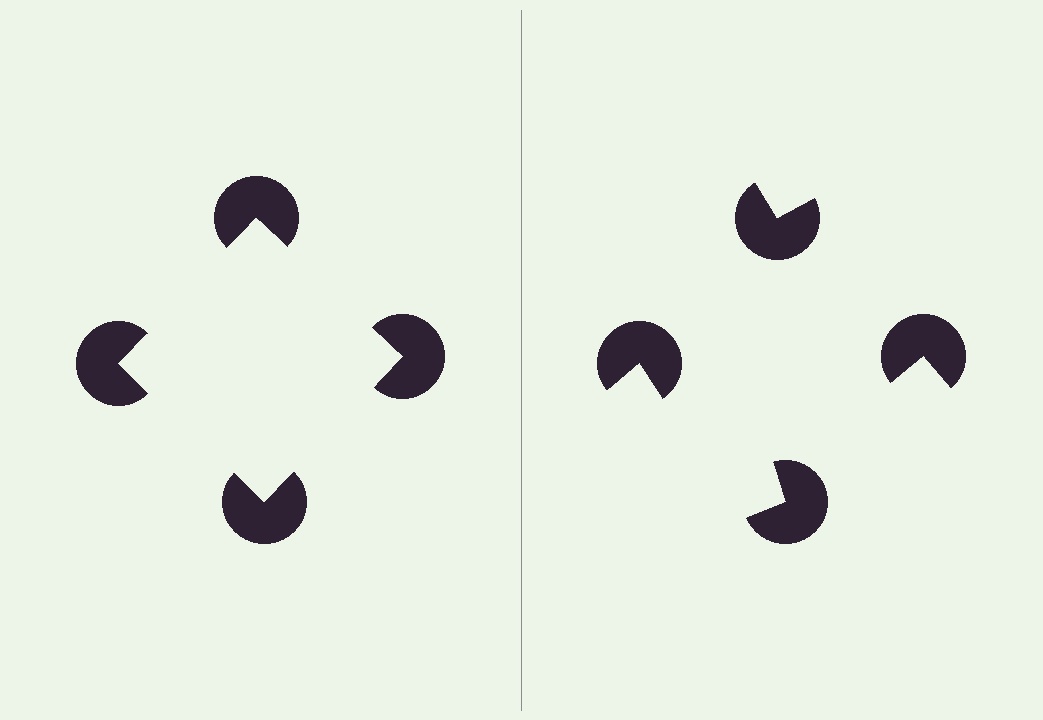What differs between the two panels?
The pac-man discs are positioned identically on both sides; only the wedge orientations differ. On the left they align to a square; on the right they are misaligned.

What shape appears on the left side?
An illusory square.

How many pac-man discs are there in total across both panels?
8 — 4 on each side.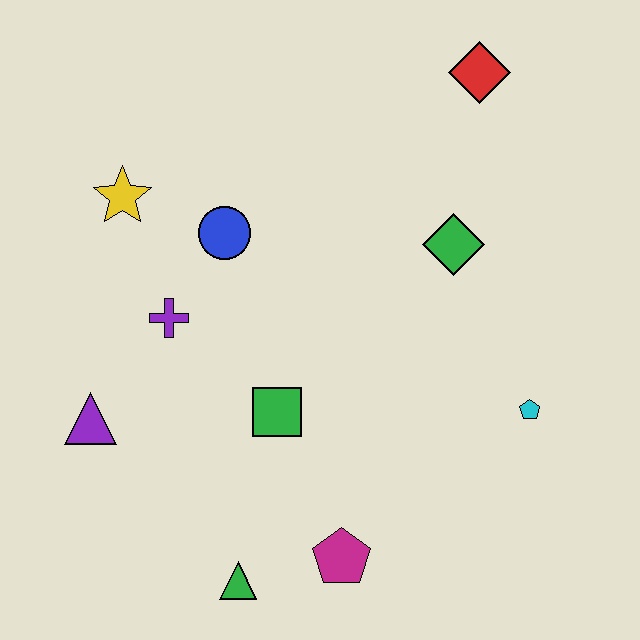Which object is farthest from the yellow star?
The cyan pentagon is farthest from the yellow star.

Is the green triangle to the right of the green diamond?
No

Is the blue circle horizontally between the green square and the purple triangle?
Yes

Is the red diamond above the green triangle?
Yes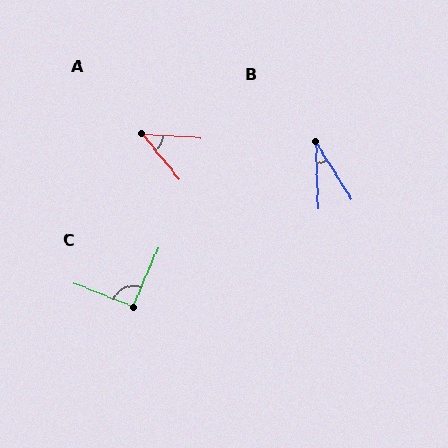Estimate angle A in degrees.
Approximately 46 degrees.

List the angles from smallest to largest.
B (30°), A (46°), C (91°).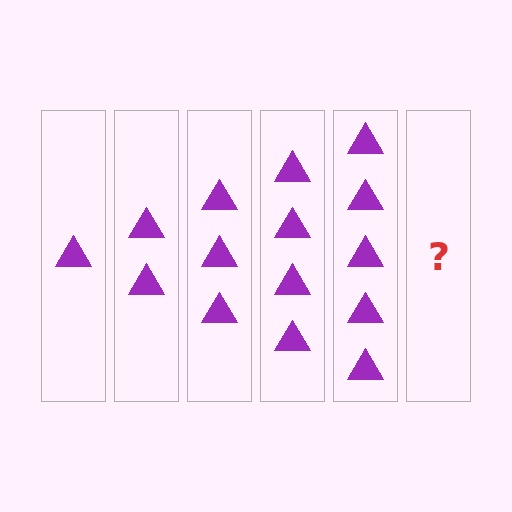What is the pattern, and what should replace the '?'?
The pattern is that each step adds one more triangle. The '?' should be 6 triangles.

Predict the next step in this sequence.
The next step is 6 triangles.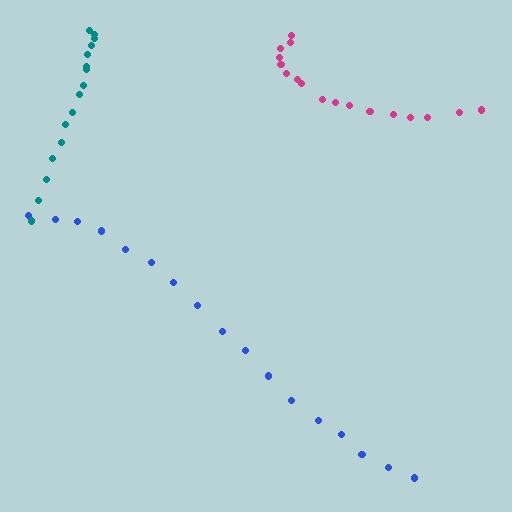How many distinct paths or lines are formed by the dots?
There are 3 distinct paths.